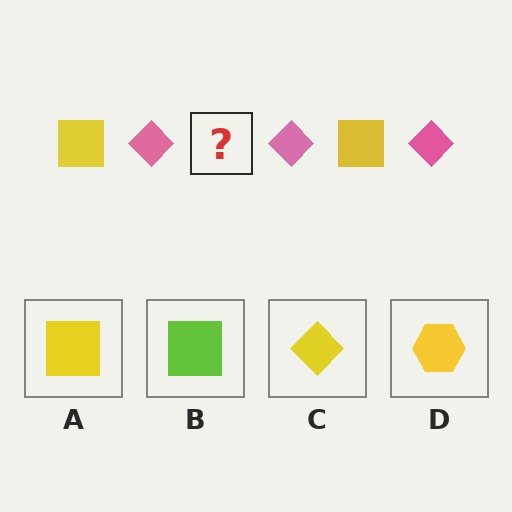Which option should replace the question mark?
Option A.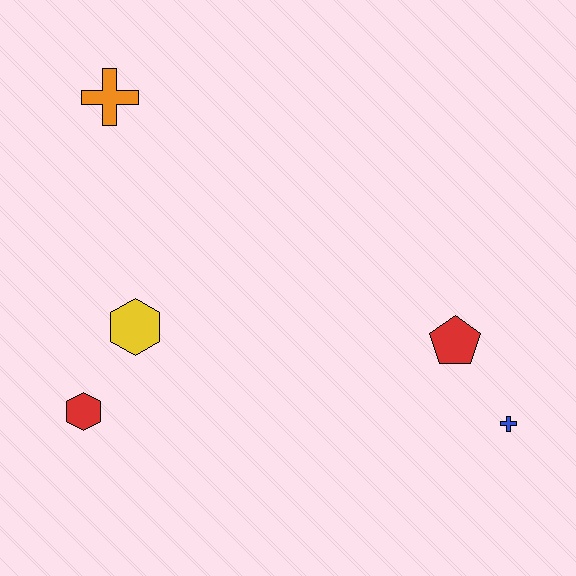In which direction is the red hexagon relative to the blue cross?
The red hexagon is to the left of the blue cross.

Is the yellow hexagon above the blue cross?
Yes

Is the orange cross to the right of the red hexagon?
Yes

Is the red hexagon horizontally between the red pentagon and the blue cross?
No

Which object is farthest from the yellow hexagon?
The blue cross is farthest from the yellow hexagon.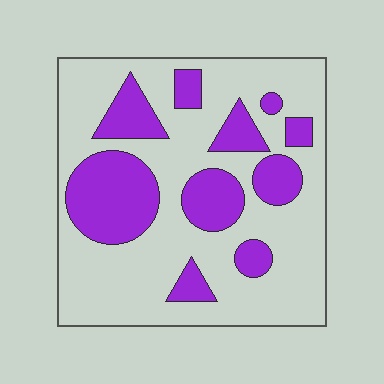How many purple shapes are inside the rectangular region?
10.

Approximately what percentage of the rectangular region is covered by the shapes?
Approximately 30%.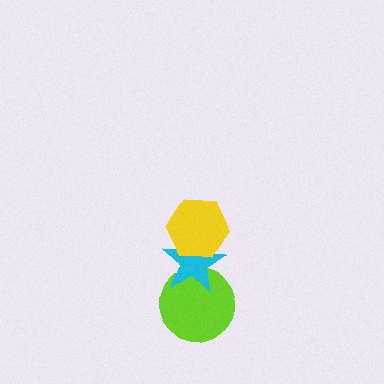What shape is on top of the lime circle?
The cyan star is on top of the lime circle.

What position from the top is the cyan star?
The cyan star is 2nd from the top.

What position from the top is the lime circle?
The lime circle is 3rd from the top.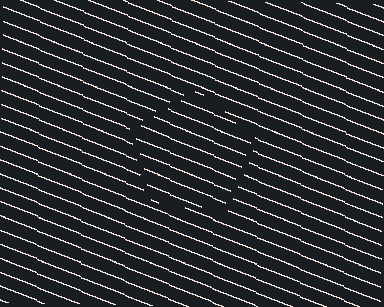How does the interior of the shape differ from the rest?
The interior of the shape contains the same grating, shifted by half a period — the contour is defined by the phase discontinuity where line-ends from the inner and outer gratings abut.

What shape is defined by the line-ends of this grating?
An illusory pentagon. The interior of the shape contains the same grating, shifted by half a period — the contour is defined by the phase discontinuity where line-ends from the inner and outer gratings abut.